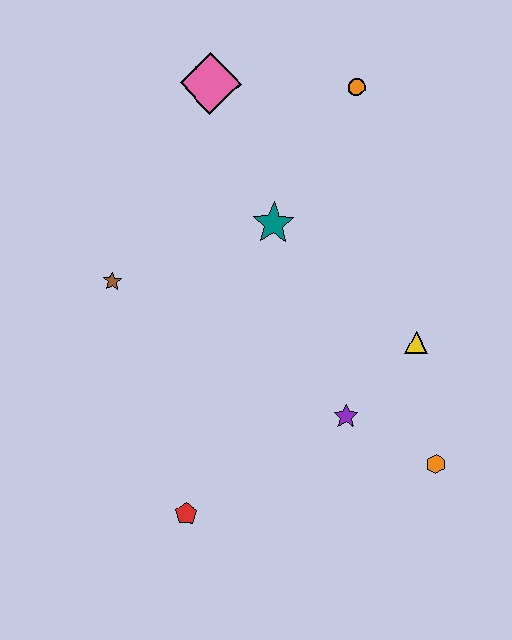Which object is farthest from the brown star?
The orange hexagon is farthest from the brown star.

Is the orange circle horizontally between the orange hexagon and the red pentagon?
Yes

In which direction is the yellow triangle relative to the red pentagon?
The yellow triangle is to the right of the red pentagon.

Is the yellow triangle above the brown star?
No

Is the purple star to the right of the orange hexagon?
No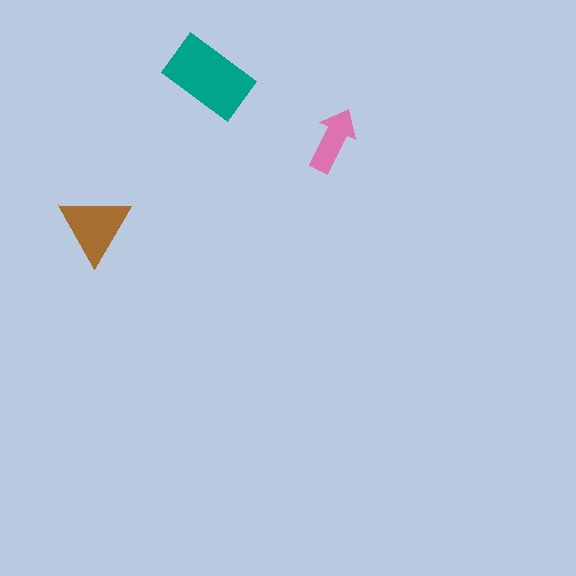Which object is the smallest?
The pink arrow.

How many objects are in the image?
There are 3 objects in the image.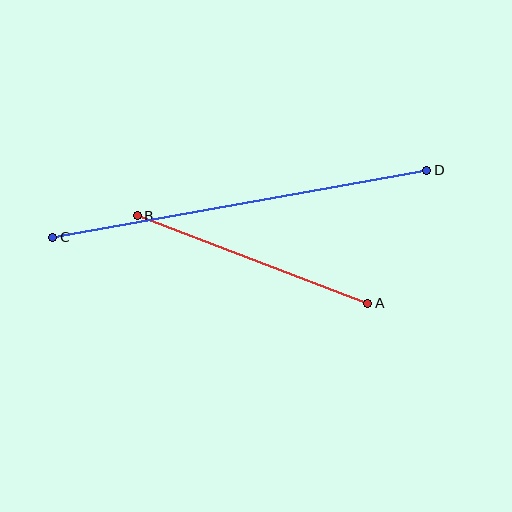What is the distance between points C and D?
The distance is approximately 380 pixels.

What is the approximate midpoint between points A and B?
The midpoint is at approximately (252, 259) pixels.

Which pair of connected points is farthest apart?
Points C and D are farthest apart.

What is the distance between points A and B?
The distance is approximately 247 pixels.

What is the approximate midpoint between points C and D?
The midpoint is at approximately (240, 204) pixels.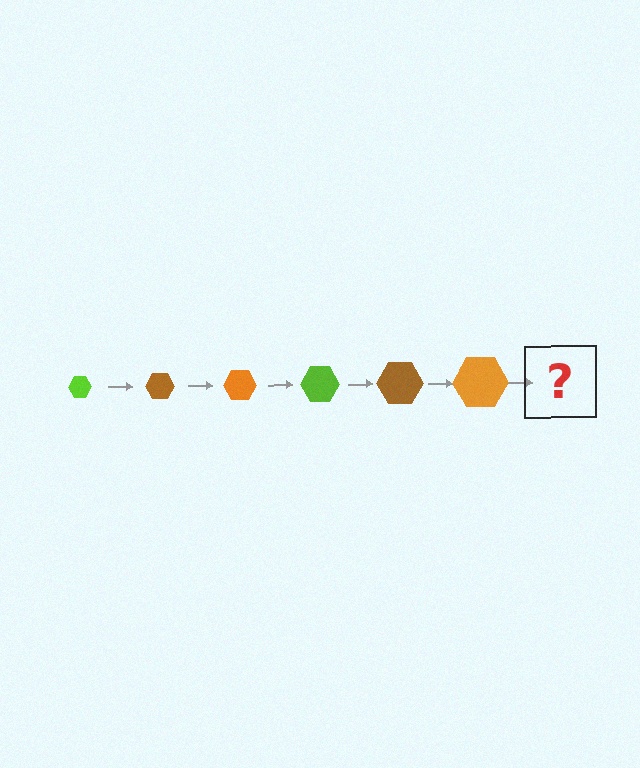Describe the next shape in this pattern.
It should be a lime hexagon, larger than the previous one.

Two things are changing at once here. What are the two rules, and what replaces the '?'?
The two rules are that the hexagon grows larger each step and the color cycles through lime, brown, and orange. The '?' should be a lime hexagon, larger than the previous one.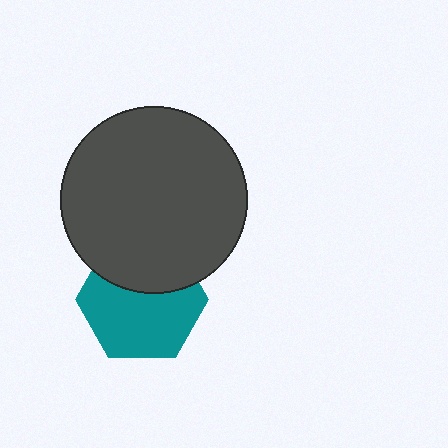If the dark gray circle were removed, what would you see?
You would see the complete teal hexagon.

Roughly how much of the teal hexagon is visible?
About half of it is visible (roughly 63%).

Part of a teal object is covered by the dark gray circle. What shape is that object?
It is a hexagon.